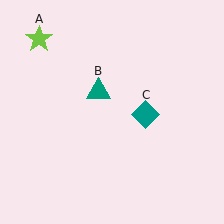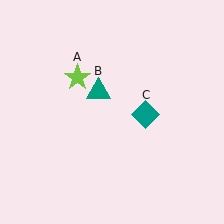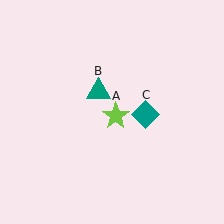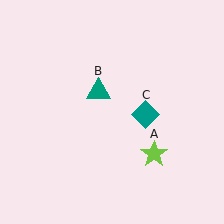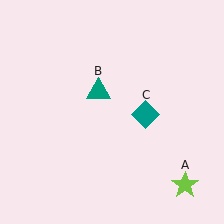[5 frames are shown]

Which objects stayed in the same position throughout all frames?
Teal triangle (object B) and teal diamond (object C) remained stationary.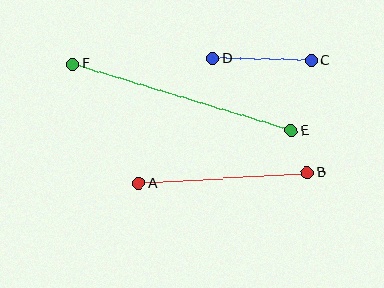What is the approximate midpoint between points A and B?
The midpoint is at approximately (223, 178) pixels.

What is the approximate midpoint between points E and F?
The midpoint is at approximately (182, 98) pixels.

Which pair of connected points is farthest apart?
Points E and F are farthest apart.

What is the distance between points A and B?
The distance is approximately 169 pixels.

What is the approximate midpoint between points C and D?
The midpoint is at approximately (262, 60) pixels.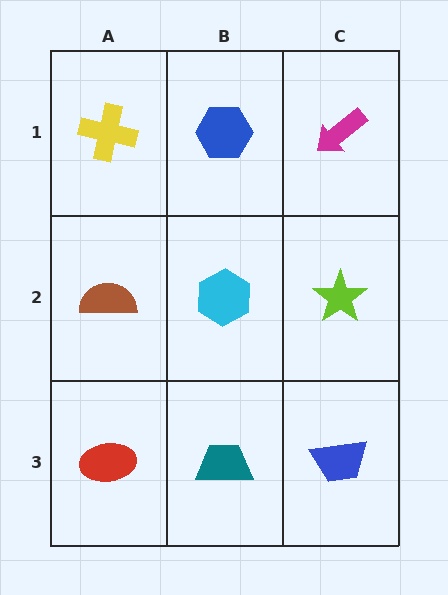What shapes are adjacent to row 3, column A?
A brown semicircle (row 2, column A), a teal trapezoid (row 3, column B).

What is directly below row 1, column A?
A brown semicircle.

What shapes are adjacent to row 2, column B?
A blue hexagon (row 1, column B), a teal trapezoid (row 3, column B), a brown semicircle (row 2, column A), a lime star (row 2, column C).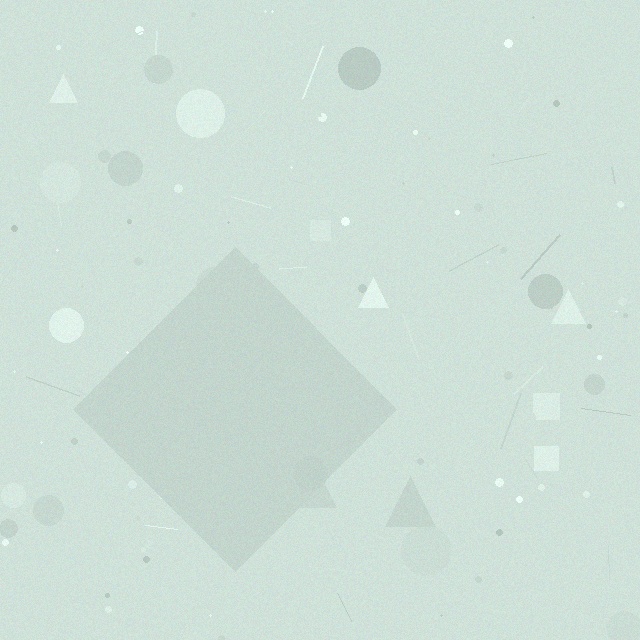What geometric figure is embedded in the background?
A diamond is embedded in the background.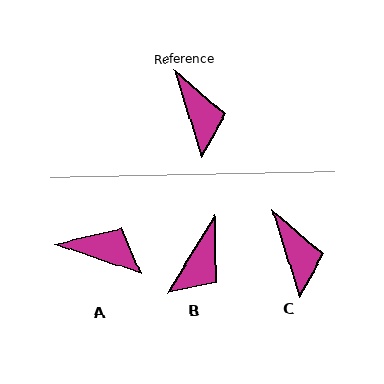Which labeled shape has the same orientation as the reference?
C.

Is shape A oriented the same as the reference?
No, it is off by about 54 degrees.